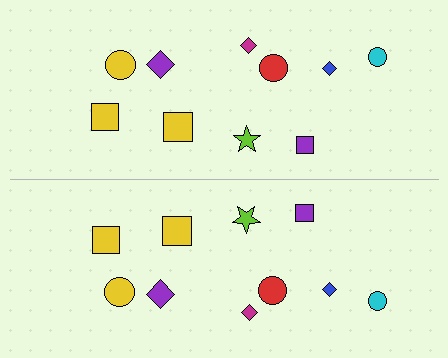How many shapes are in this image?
There are 20 shapes in this image.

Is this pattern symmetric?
Yes, this pattern has bilateral (reflection) symmetry.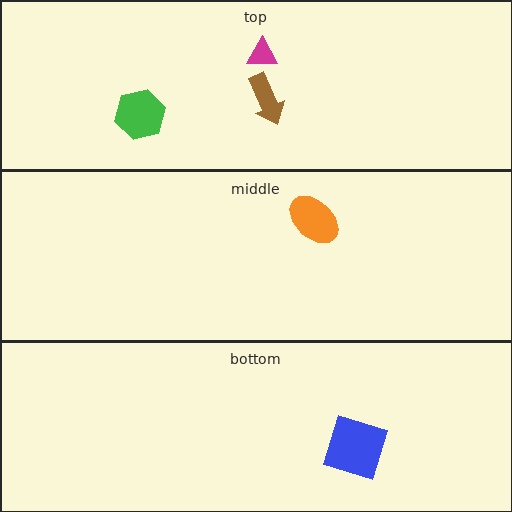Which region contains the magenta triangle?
The top region.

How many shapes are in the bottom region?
1.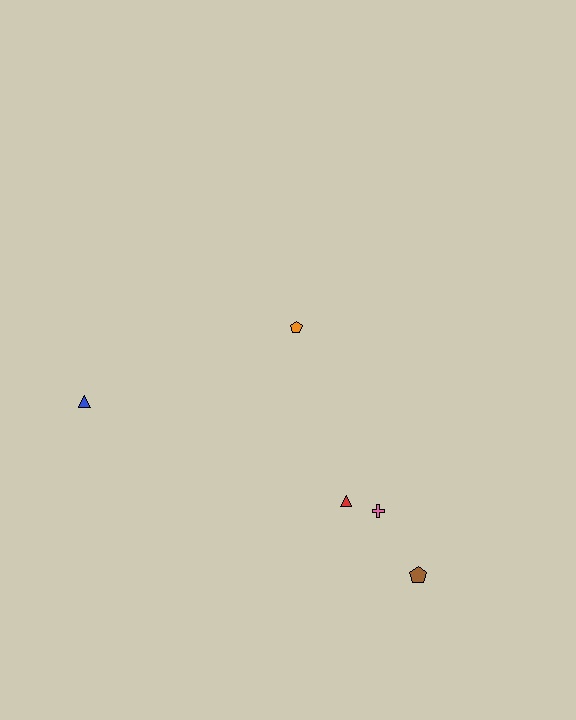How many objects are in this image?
There are 5 objects.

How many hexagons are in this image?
There are no hexagons.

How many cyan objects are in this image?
There are no cyan objects.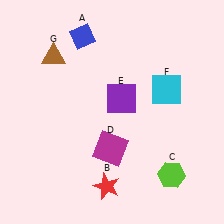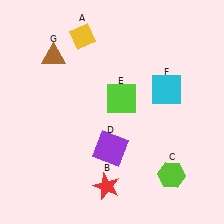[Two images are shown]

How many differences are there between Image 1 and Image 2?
There are 3 differences between the two images.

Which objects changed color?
A changed from blue to yellow. D changed from magenta to purple. E changed from purple to lime.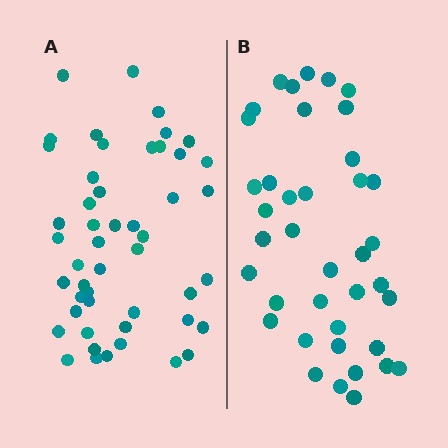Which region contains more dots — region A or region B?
Region A (the left region) has more dots.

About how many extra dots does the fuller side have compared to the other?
Region A has roughly 10 or so more dots than region B.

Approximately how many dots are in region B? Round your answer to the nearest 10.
About 40 dots. (The exact count is 39, which rounds to 40.)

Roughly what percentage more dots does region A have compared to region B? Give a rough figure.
About 25% more.